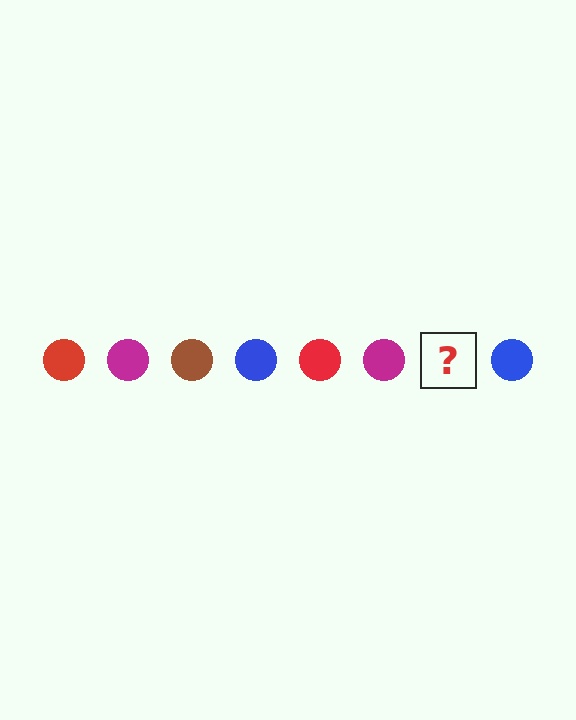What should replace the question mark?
The question mark should be replaced with a brown circle.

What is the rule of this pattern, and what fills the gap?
The rule is that the pattern cycles through red, magenta, brown, blue circles. The gap should be filled with a brown circle.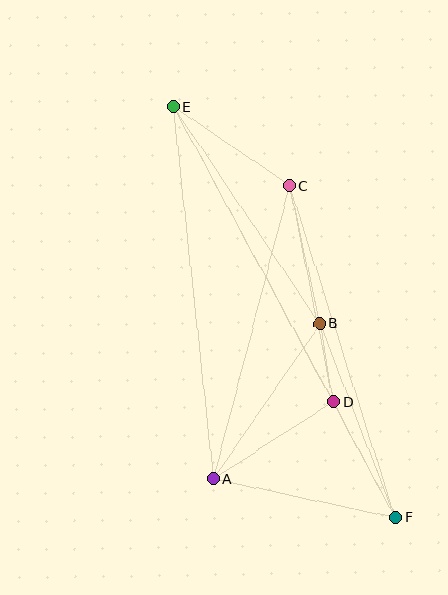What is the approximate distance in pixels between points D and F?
The distance between D and F is approximately 131 pixels.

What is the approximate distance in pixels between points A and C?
The distance between A and C is approximately 303 pixels.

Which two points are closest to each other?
Points B and D are closest to each other.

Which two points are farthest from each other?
Points E and F are farthest from each other.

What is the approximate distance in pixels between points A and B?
The distance between A and B is approximately 188 pixels.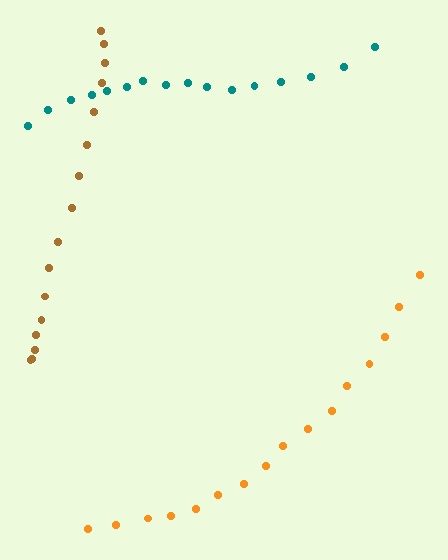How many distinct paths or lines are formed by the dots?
There are 3 distinct paths.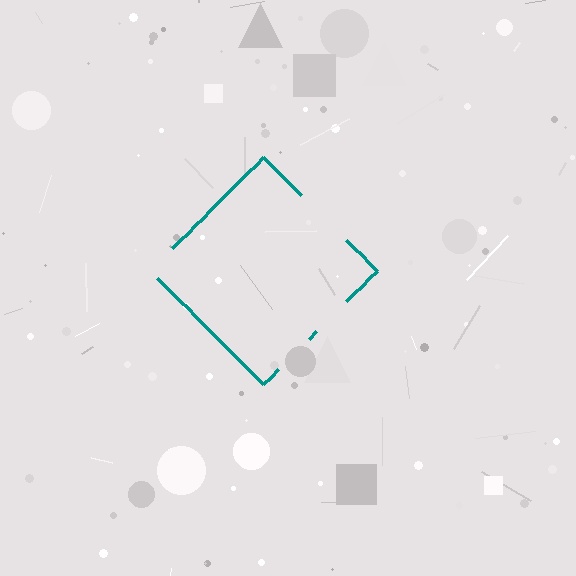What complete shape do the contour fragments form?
The contour fragments form a diamond.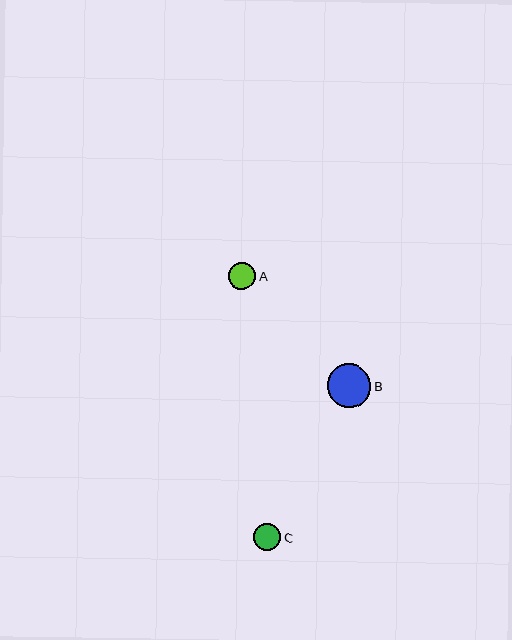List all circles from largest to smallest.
From largest to smallest: B, C, A.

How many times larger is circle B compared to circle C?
Circle B is approximately 1.6 times the size of circle C.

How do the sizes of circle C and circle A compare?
Circle C and circle A are approximately the same size.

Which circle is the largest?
Circle B is the largest with a size of approximately 43 pixels.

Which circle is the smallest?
Circle A is the smallest with a size of approximately 27 pixels.